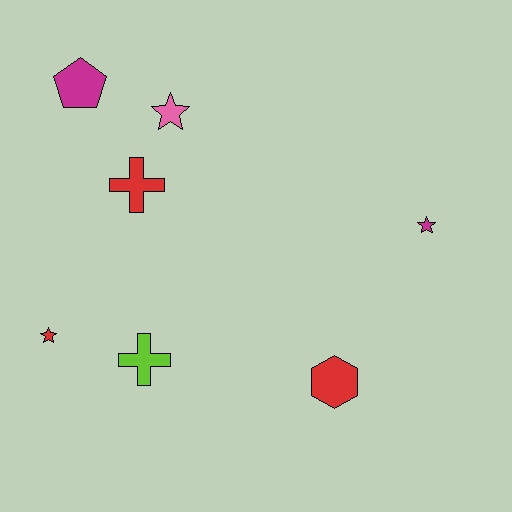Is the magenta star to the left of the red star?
No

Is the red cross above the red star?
Yes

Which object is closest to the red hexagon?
The magenta star is closest to the red hexagon.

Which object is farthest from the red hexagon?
The magenta pentagon is farthest from the red hexagon.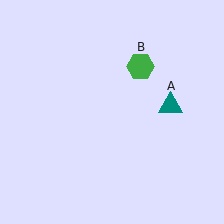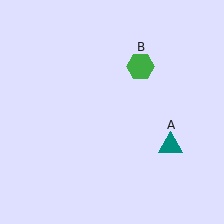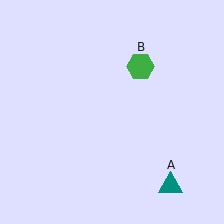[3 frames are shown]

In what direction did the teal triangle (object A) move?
The teal triangle (object A) moved down.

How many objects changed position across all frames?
1 object changed position: teal triangle (object A).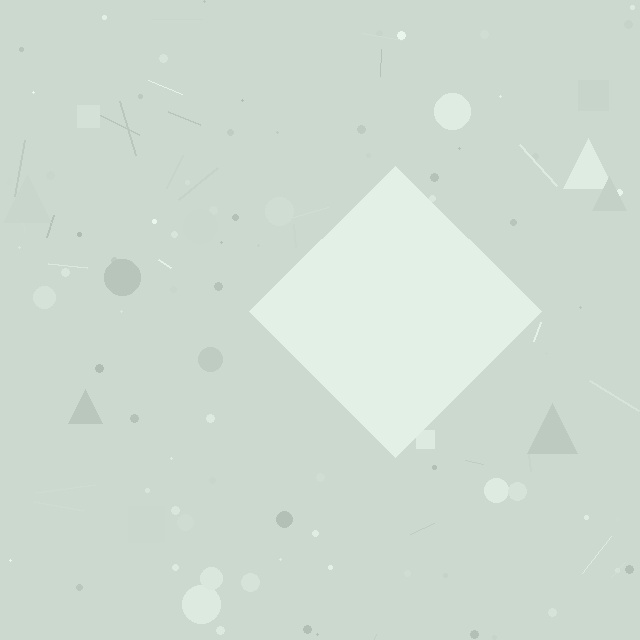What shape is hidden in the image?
A diamond is hidden in the image.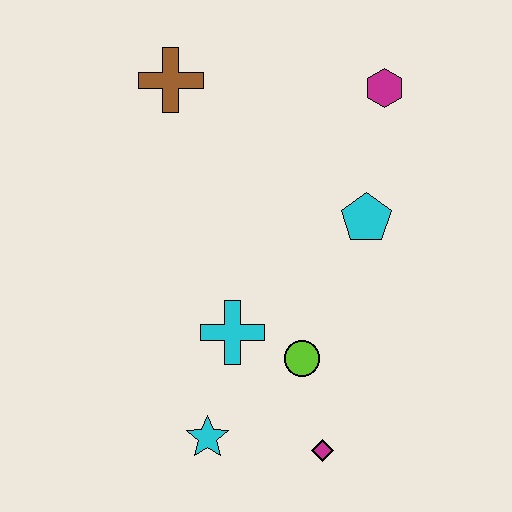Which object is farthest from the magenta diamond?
The brown cross is farthest from the magenta diamond.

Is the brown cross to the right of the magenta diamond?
No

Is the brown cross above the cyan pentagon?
Yes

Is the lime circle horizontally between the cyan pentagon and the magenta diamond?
No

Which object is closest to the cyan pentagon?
The magenta hexagon is closest to the cyan pentagon.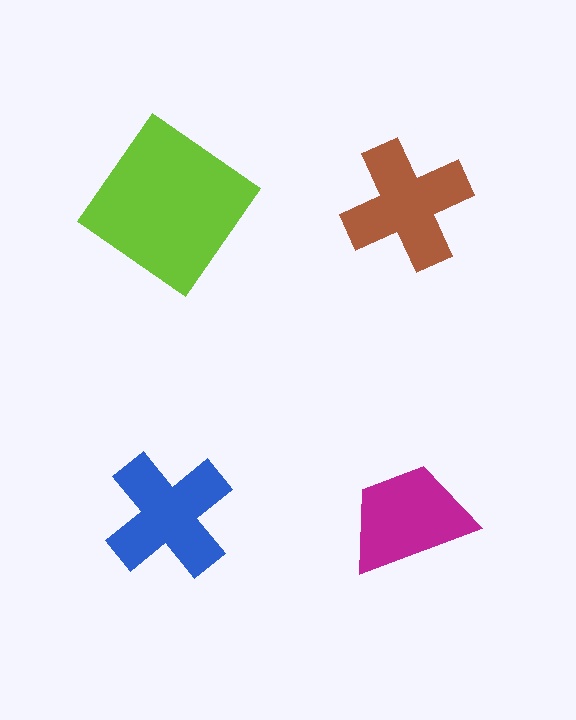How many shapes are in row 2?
2 shapes.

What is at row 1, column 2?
A brown cross.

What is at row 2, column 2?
A magenta trapezoid.